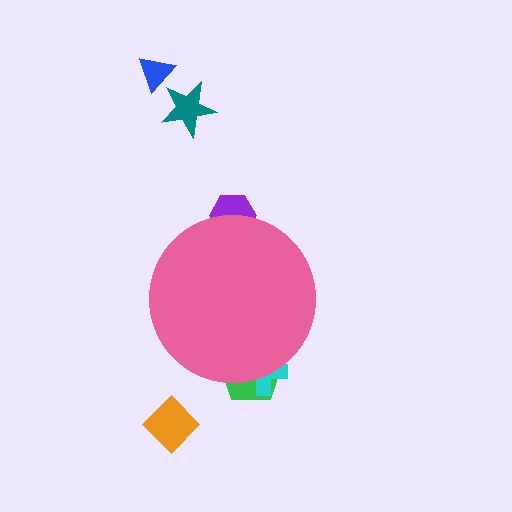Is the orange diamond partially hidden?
No, the orange diamond is fully visible.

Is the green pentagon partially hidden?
Yes, the green pentagon is partially hidden behind the pink circle.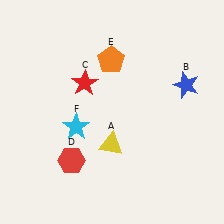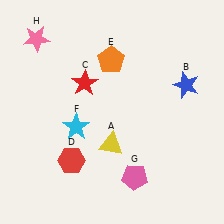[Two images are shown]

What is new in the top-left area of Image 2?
A pink star (H) was added in the top-left area of Image 2.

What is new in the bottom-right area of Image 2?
A pink pentagon (G) was added in the bottom-right area of Image 2.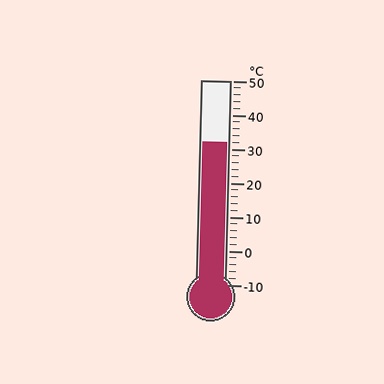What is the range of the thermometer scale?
The thermometer scale ranges from -10°C to 50°C.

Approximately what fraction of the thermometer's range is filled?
The thermometer is filled to approximately 70% of its range.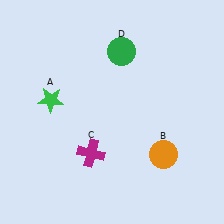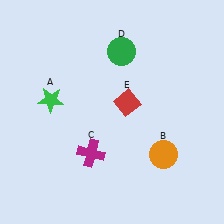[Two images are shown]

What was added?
A red diamond (E) was added in Image 2.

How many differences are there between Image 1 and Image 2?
There is 1 difference between the two images.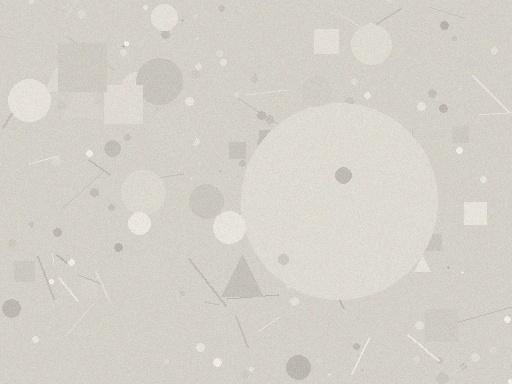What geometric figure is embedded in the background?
A circle is embedded in the background.